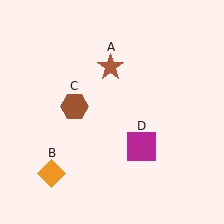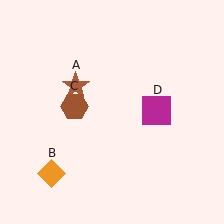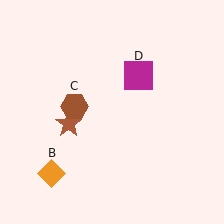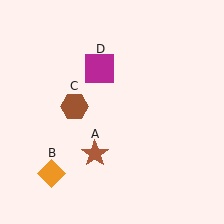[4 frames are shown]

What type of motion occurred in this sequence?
The brown star (object A), magenta square (object D) rotated counterclockwise around the center of the scene.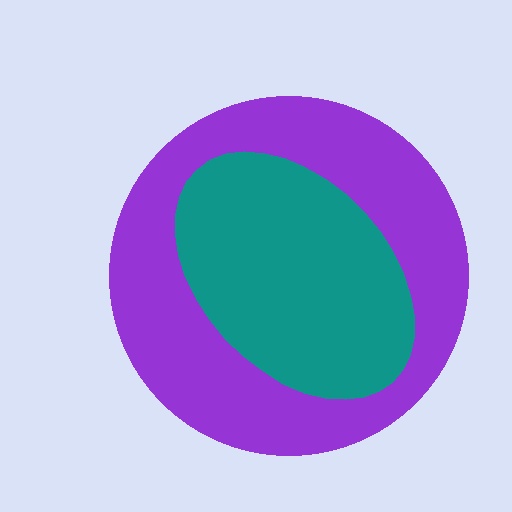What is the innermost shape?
The teal ellipse.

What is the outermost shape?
The purple circle.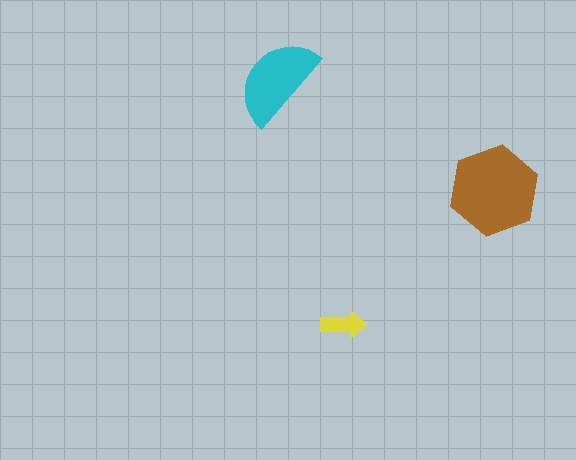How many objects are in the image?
There are 3 objects in the image.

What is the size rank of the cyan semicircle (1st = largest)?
2nd.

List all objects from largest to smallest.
The brown hexagon, the cyan semicircle, the yellow arrow.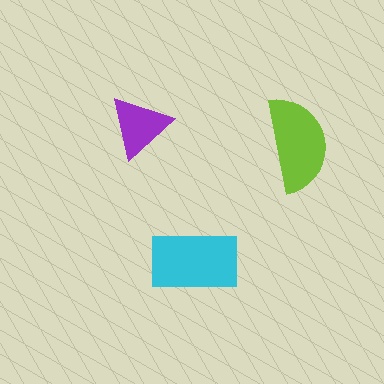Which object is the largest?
The cyan rectangle.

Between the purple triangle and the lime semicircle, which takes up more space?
The lime semicircle.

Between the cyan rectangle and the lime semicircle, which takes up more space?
The cyan rectangle.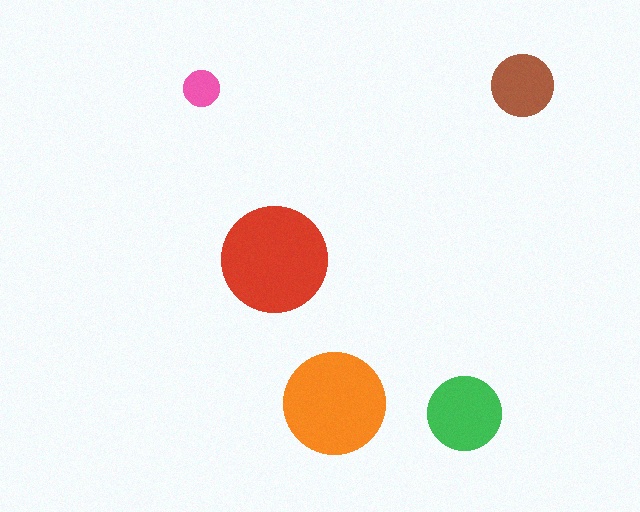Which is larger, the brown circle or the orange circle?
The orange one.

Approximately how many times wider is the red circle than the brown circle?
About 1.5 times wider.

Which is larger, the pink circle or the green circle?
The green one.